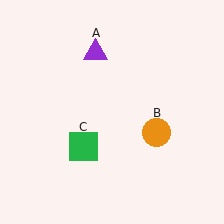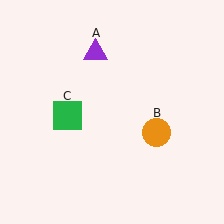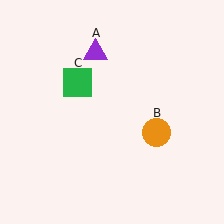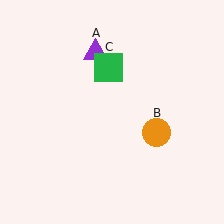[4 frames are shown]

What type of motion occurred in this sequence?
The green square (object C) rotated clockwise around the center of the scene.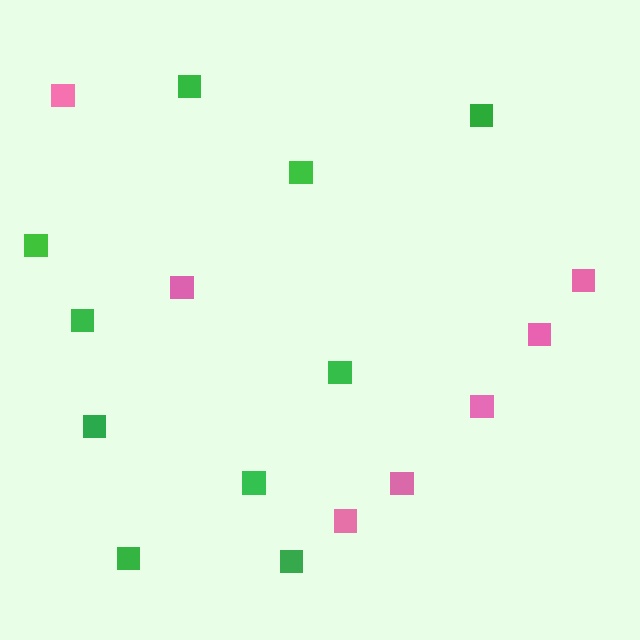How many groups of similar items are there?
There are 2 groups: one group of green squares (10) and one group of pink squares (7).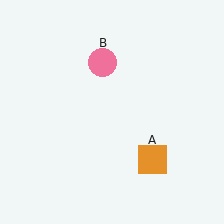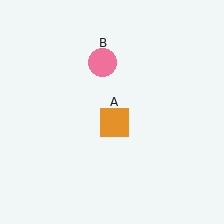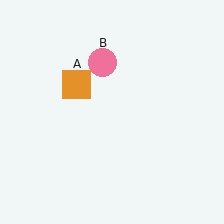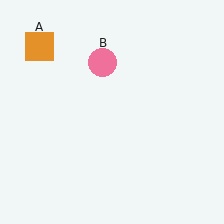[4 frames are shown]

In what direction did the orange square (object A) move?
The orange square (object A) moved up and to the left.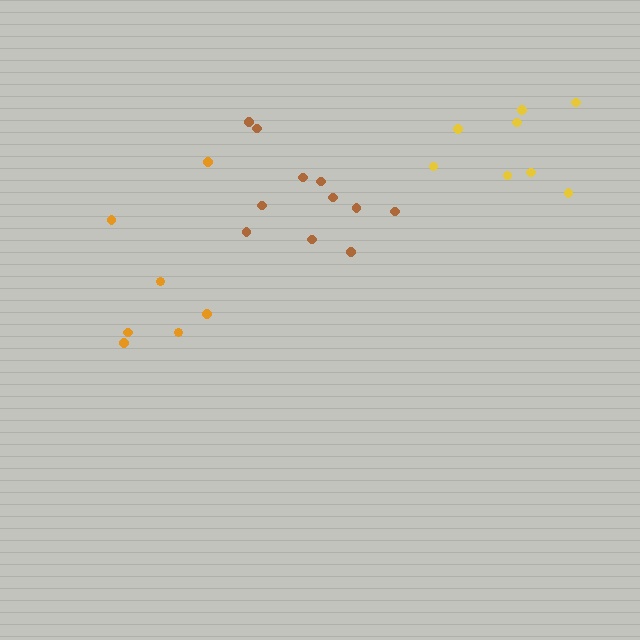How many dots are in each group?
Group 1: 11 dots, Group 2: 7 dots, Group 3: 8 dots (26 total).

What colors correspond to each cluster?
The clusters are colored: brown, orange, yellow.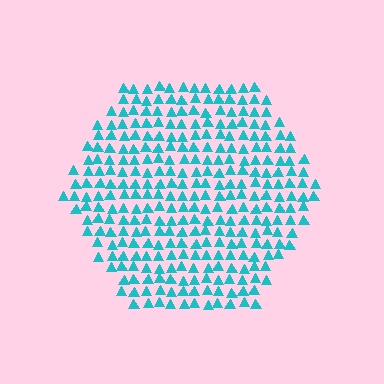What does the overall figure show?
The overall figure shows a hexagon.